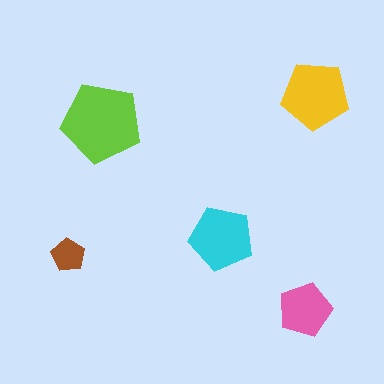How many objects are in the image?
There are 5 objects in the image.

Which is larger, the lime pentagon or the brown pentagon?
The lime one.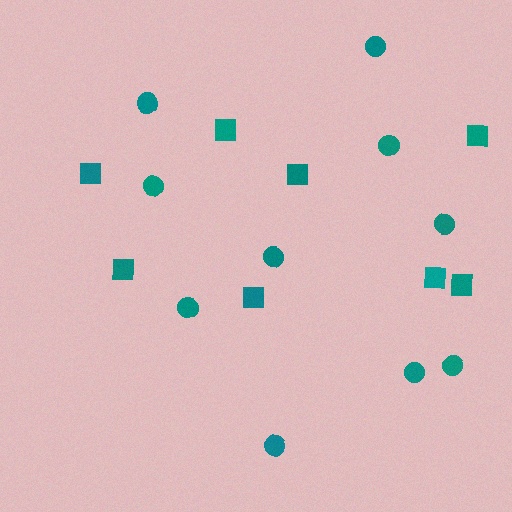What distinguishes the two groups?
There are 2 groups: one group of squares (8) and one group of circles (10).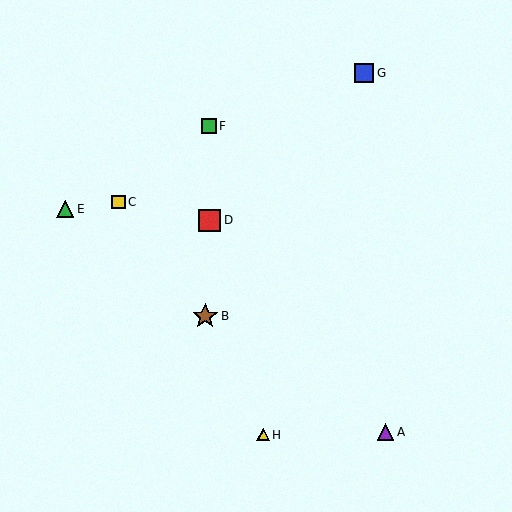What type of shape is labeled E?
Shape E is a green triangle.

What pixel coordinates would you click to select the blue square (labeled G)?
Click at (364, 73) to select the blue square G.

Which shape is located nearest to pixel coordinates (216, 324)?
The brown star (labeled B) at (205, 316) is nearest to that location.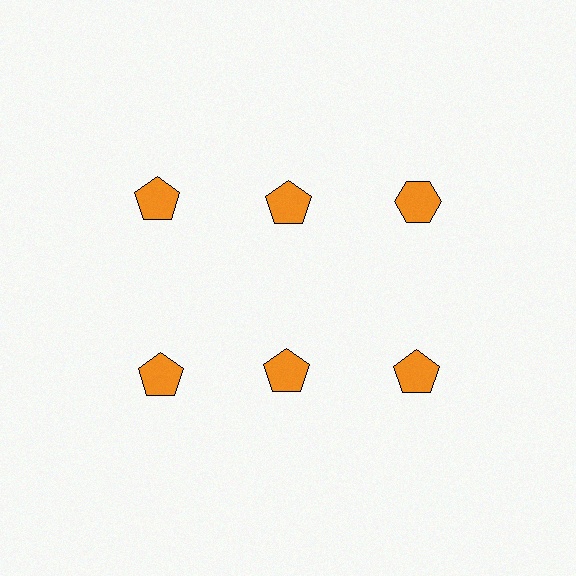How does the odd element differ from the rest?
It has a different shape: hexagon instead of pentagon.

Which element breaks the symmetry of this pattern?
The orange hexagon in the top row, center column breaks the symmetry. All other shapes are orange pentagons.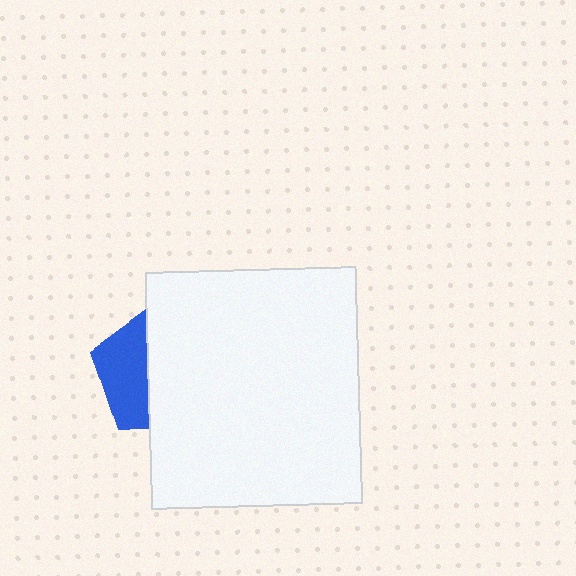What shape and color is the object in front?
The object in front is a white rectangle.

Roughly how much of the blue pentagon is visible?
A small part of it is visible (roughly 40%).